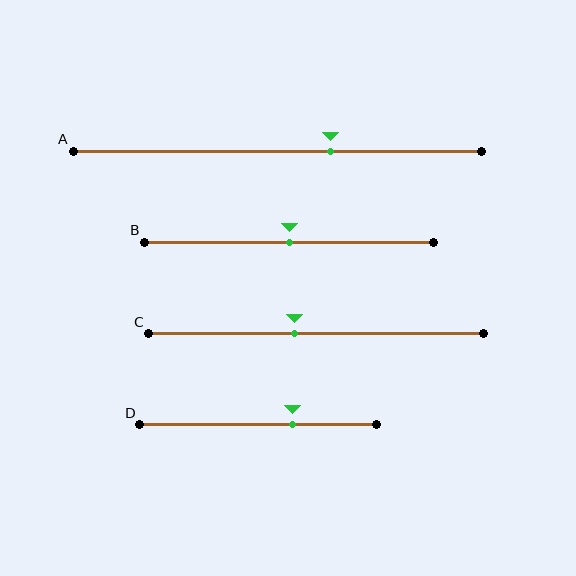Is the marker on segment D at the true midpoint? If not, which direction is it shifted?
No, the marker on segment D is shifted to the right by about 14% of the segment length.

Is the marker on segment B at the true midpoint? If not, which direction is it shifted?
Yes, the marker on segment B is at the true midpoint.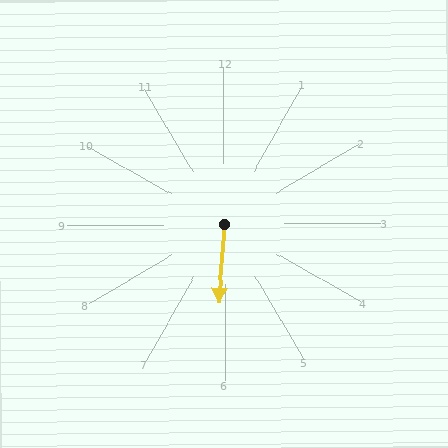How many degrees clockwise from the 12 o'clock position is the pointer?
Approximately 185 degrees.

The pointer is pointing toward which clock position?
Roughly 6 o'clock.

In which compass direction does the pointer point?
South.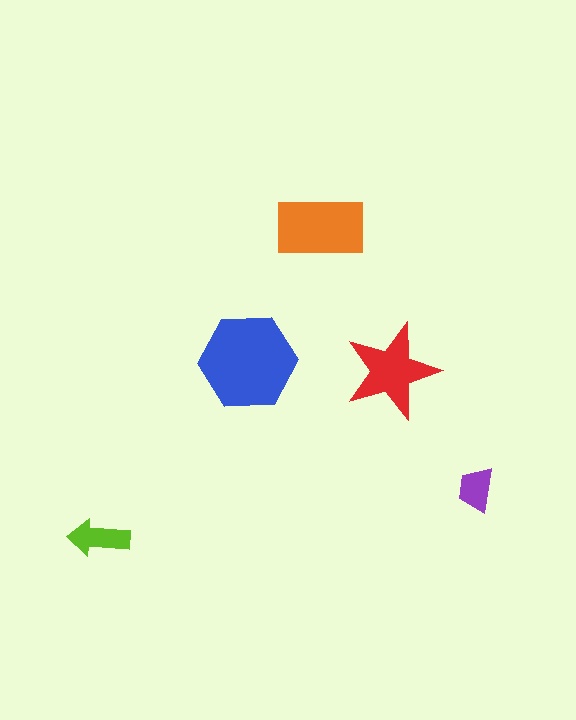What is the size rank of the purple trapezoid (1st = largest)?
5th.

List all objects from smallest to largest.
The purple trapezoid, the lime arrow, the red star, the orange rectangle, the blue hexagon.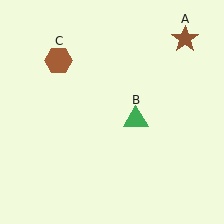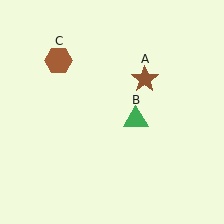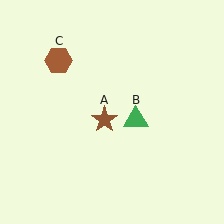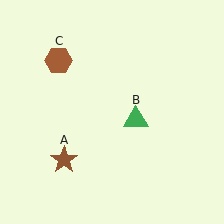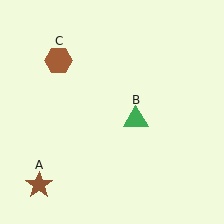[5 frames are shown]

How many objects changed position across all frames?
1 object changed position: brown star (object A).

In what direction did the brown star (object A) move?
The brown star (object A) moved down and to the left.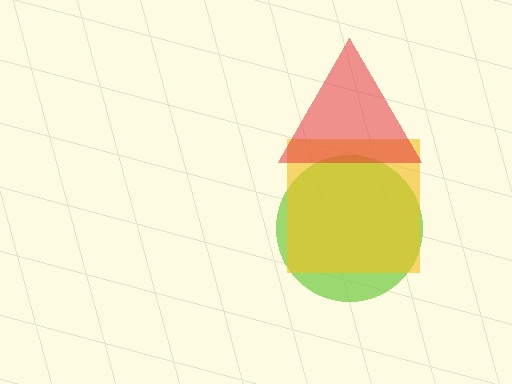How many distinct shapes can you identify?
There are 3 distinct shapes: a lime circle, a yellow square, a red triangle.